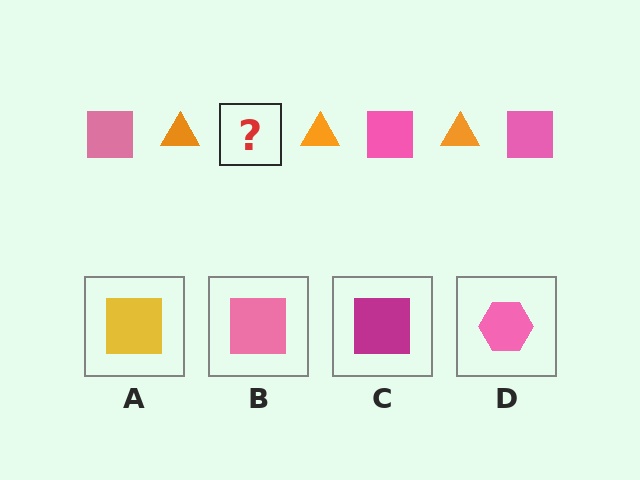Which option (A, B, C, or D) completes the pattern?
B.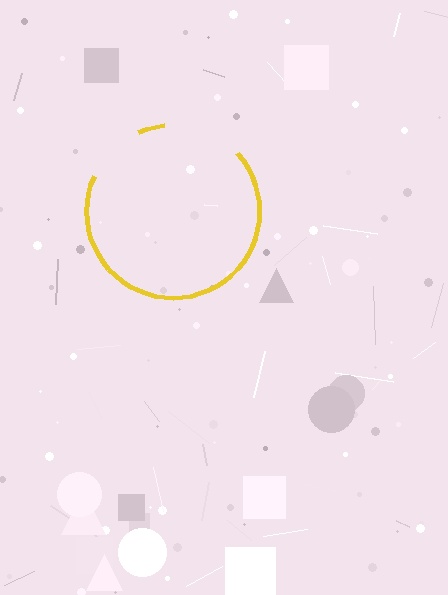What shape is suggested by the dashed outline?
The dashed outline suggests a circle.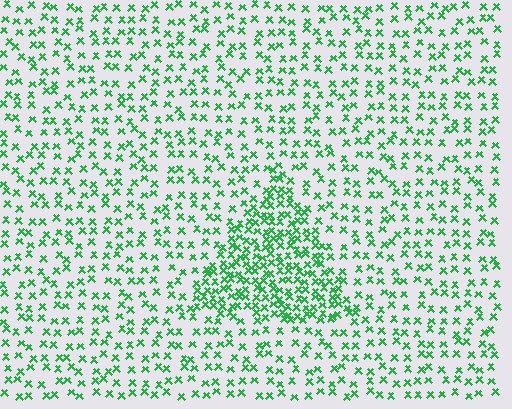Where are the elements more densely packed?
The elements are more densely packed inside the triangle boundary.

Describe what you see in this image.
The image contains small green elements arranged at two different densities. A triangle-shaped region is visible where the elements are more densely packed than the surrounding area.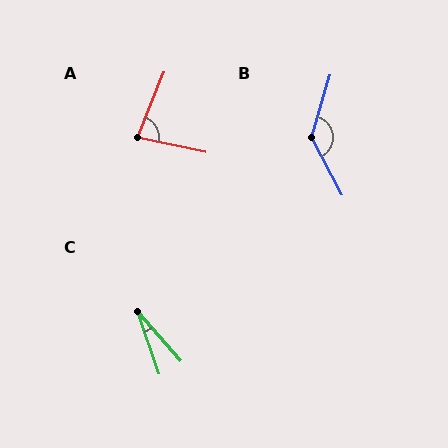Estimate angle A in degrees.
Approximately 80 degrees.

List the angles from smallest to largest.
C (22°), A (80°), B (135°).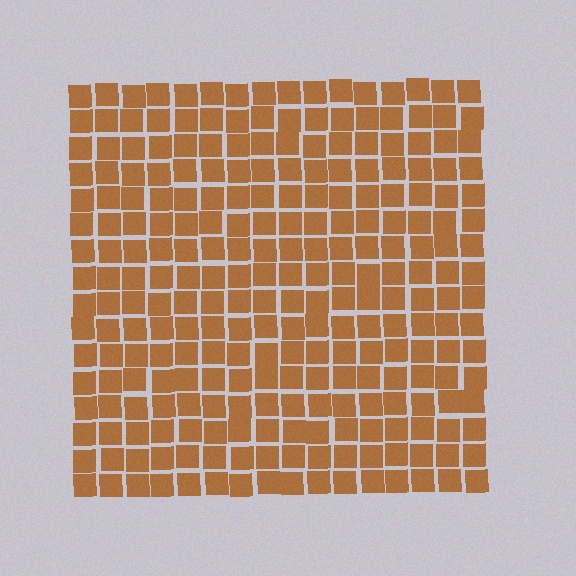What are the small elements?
The small elements are squares.